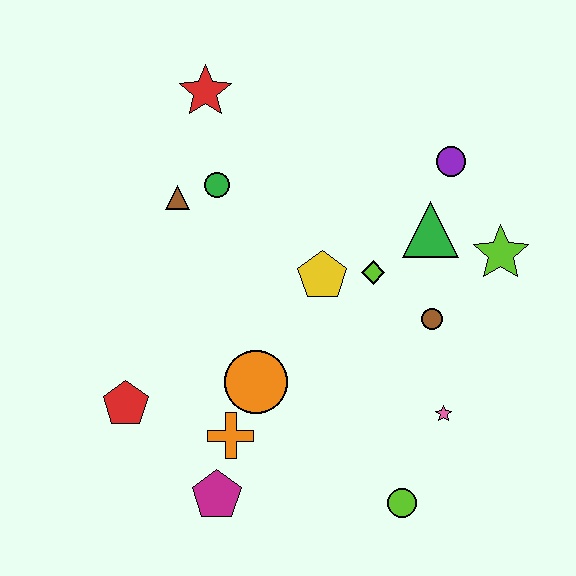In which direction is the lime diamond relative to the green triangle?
The lime diamond is to the left of the green triangle.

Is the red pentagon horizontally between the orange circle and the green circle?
No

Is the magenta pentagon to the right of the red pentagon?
Yes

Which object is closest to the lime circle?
The pink star is closest to the lime circle.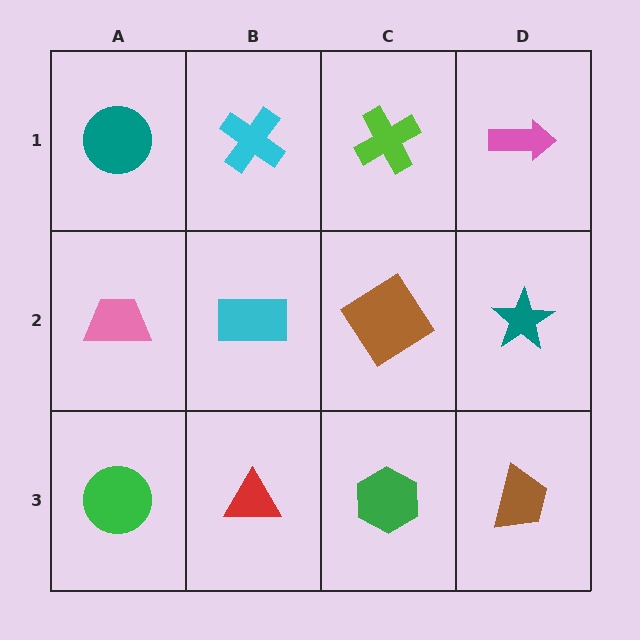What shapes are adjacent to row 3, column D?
A teal star (row 2, column D), a green hexagon (row 3, column C).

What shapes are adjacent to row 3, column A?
A pink trapezoid (row 2, column A), a red triangle (row 3, column B).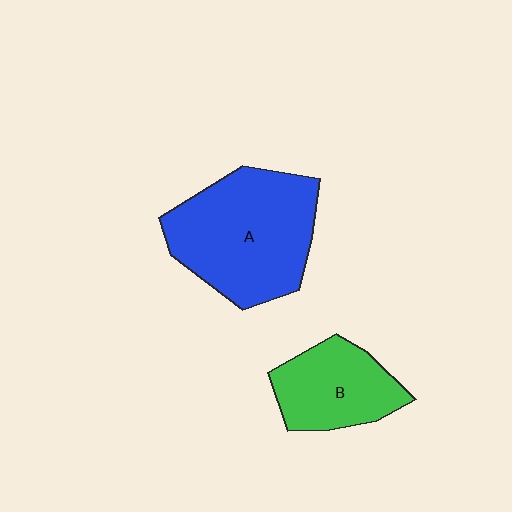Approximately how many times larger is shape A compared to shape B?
Approximately 1.7 times.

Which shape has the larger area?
Shape A (blue).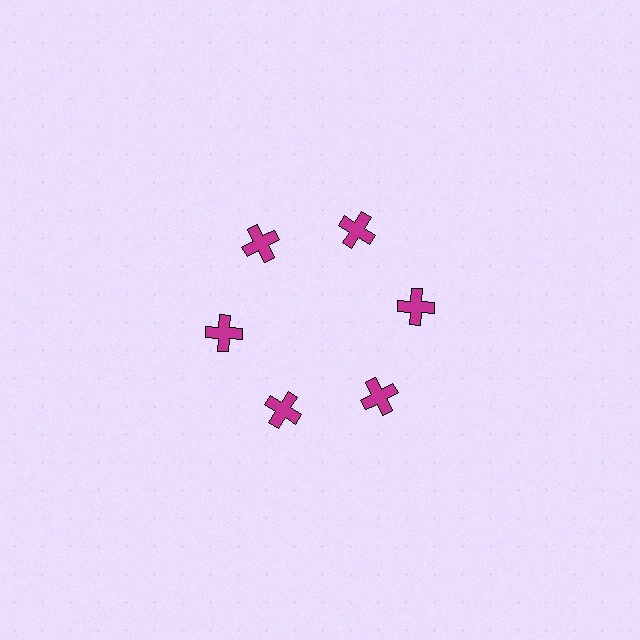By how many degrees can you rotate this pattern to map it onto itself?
The pattern maps onto itself every 60 degrees of rotation.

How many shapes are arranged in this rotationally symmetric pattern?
There are 6 shapes, arranged in 6 groups of 1.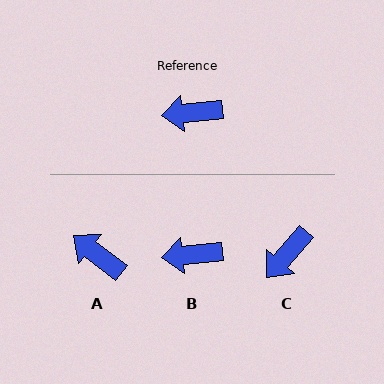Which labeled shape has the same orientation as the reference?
B.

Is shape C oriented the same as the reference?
No, it is off by about 44 degrees.